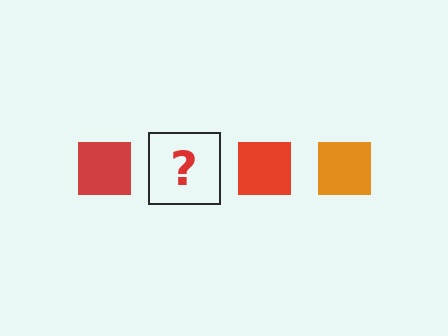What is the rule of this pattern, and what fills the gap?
The rule is that the pattern cycles through red, orange squares. The gap should be filled with an orange square.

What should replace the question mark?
The question mark should be replaced with an orange square.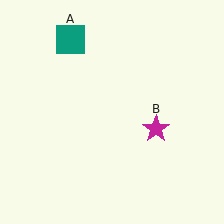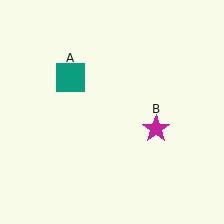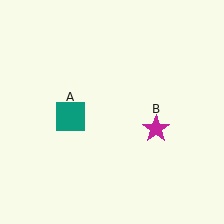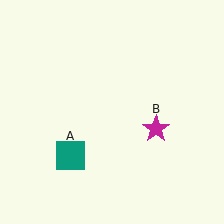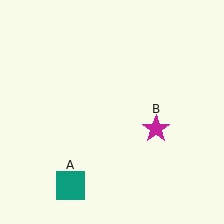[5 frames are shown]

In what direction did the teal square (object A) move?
The teal square (object A) moved down.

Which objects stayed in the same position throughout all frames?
Magenta star (object B) remained stationary.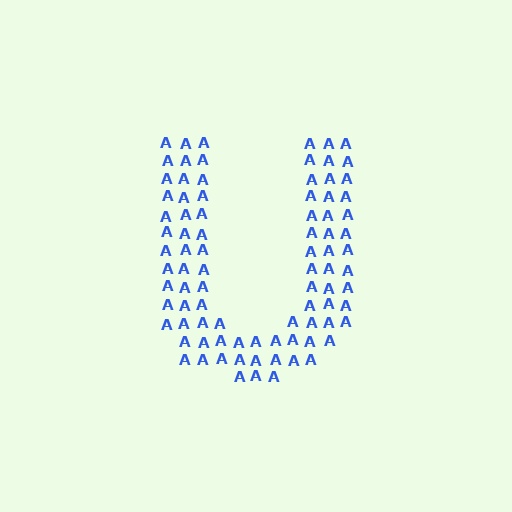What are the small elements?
The small elements are letter A's.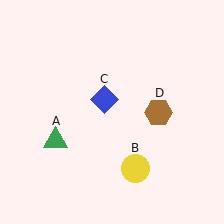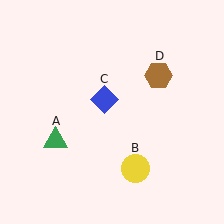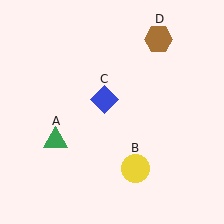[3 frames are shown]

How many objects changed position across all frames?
1 object changed position: brown hexagon (object D).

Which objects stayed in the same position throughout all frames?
Green triangle (object A) and yellow circle (object B) and blue diamond (object C) remained stationary.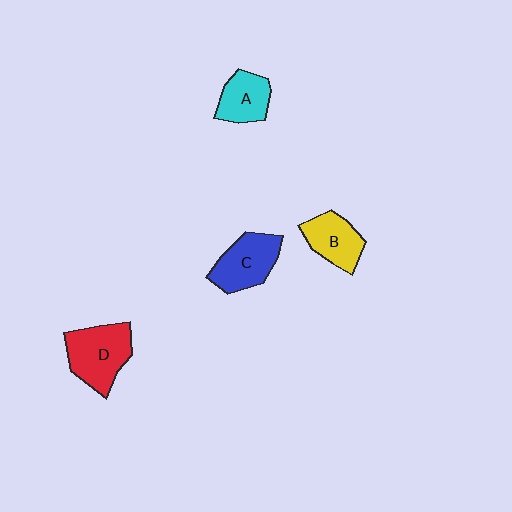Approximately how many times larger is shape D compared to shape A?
Approximately 1.5 times.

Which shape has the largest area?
Shape D (red).